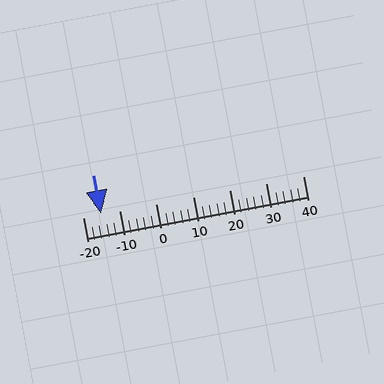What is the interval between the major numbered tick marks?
The major tick marks are spaced 10 units apart.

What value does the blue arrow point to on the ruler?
The blue arrow points to approximately -15.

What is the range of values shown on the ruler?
The ruler shows values from -20 to 40.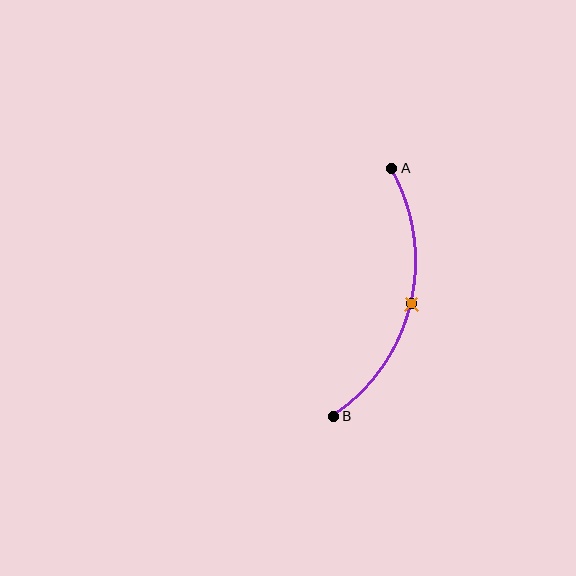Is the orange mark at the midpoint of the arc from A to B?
Yes. The orange mark lies on the arc at equal arc-length from both A and B — it is the arc midpoint.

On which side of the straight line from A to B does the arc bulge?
The arc bulges to the right of the straight line connecting A and B.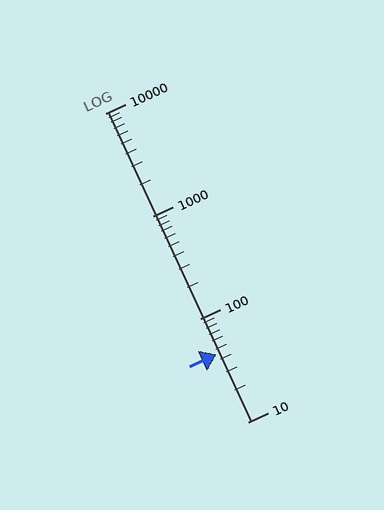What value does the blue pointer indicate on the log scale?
The pointer indicates approximately 45.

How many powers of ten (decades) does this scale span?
The scale spans 3 decades, from 10 to 10000.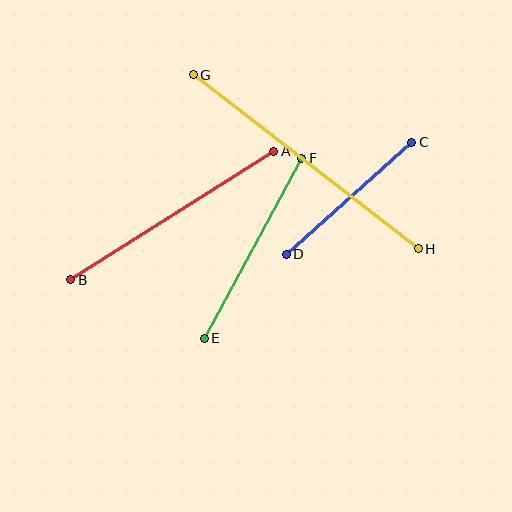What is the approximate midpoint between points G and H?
The midpoint is at approximately (306, 162) pixels.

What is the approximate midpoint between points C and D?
The midpoint is at approximately (349, 198) pixels.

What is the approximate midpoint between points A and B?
The midpoint is at approximately (172, 215) pixels.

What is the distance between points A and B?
The distance is approximately 240 pixels.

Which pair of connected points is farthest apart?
Points G and H are farthest apart.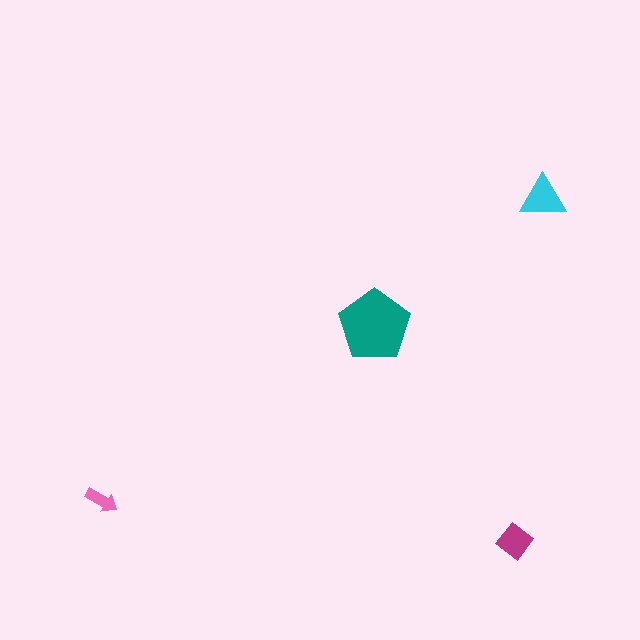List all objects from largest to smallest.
The teal pentagon, the cyan triangle, the magenta diamond, the pink arrow.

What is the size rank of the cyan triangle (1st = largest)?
2nd.